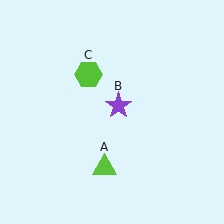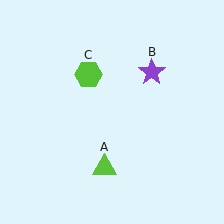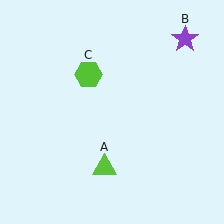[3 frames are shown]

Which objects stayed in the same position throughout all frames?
Lime triangle (object A) and lime hexagon (object C) remained stationary.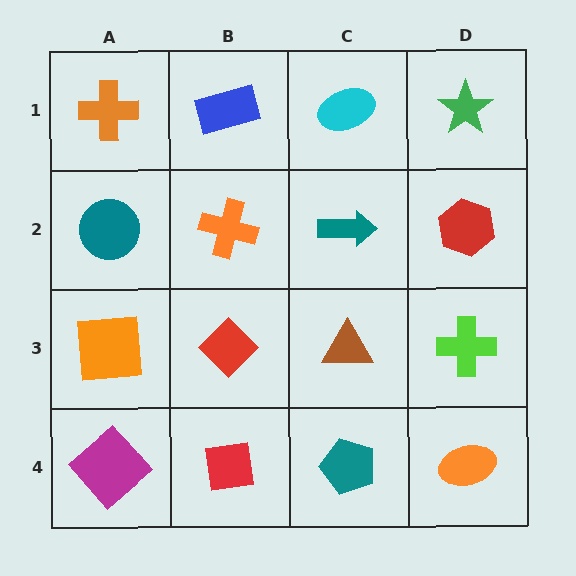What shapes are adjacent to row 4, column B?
A red diamond (row 3, column B), a magenta diamond (row 4, column A), a teal pentagon (row 4, column C).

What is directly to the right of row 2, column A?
An orange cross.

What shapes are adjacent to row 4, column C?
A brown triangle (row 3, column C), a red square (row 4, column B), an orange ellipse (row 4, column D).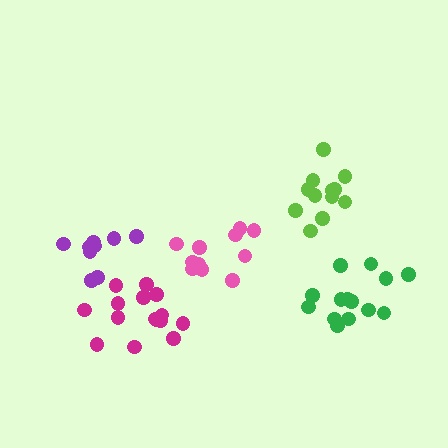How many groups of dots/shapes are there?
There are 5 groups.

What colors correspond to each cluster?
The clusters are colored: pink, green, lime, purple, magenta.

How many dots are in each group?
Group 1: 11 dots, Group 2: 14 dots, Group 3: 12 dots, Group 4: 9 dots, Group 5: 15 dots (61 total).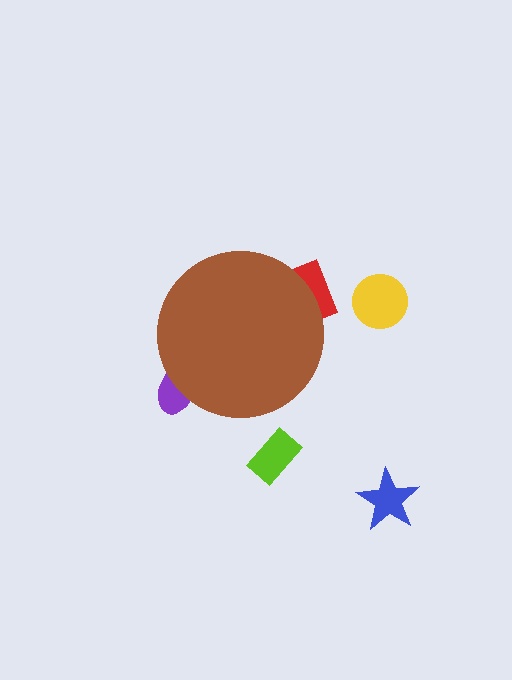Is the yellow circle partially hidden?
No, the yellow circle is fully visible.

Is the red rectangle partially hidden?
Yes, the red rectangle is partially hidden behind the brown circle.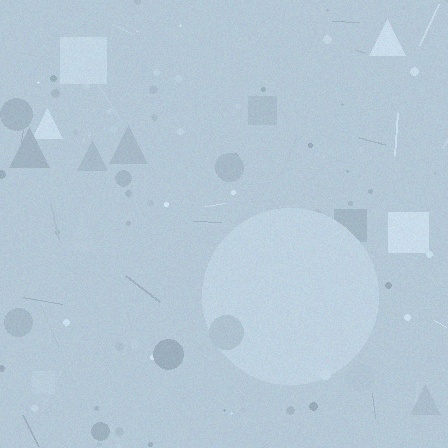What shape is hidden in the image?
A circle is hidden in the image.